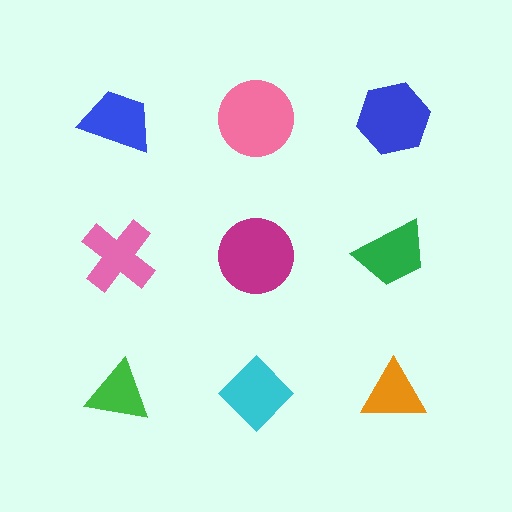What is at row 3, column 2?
A cyan diamond.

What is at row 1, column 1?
A blue trapezoid.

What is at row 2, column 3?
A green trapezoid.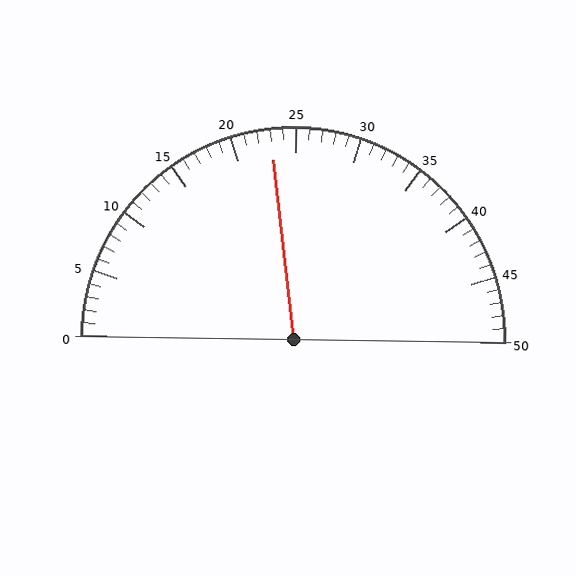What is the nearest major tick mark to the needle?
The nearest major tick mark is 25.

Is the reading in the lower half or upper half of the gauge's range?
The reading is in the lower half of the range (0 to 50).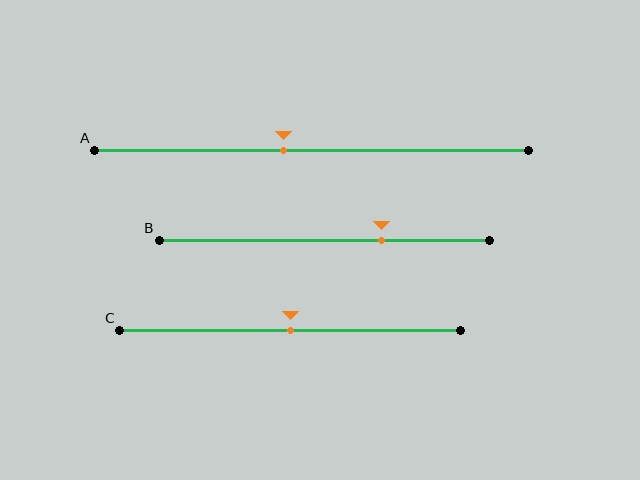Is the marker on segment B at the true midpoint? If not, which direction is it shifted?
No, the marker on segment B is shifted to the right by about 17% of the segment length.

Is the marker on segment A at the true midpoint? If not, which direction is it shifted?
No, the marker on segment A is shifted to the left by about 7% of the segment length.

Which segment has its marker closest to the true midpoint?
Segment C has its marker closest to the true midpoint.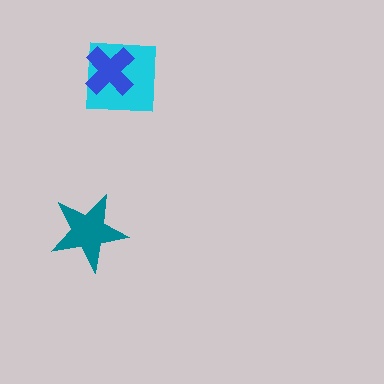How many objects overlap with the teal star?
0 objects overlap with the teal star.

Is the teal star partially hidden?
No, no other shape covers it.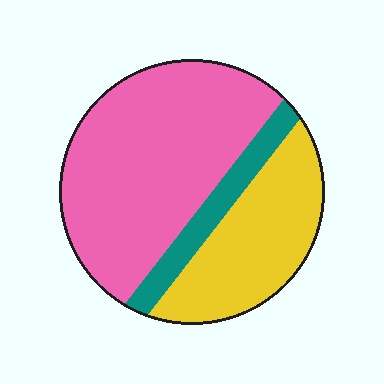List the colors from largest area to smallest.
From largest to smallest: pink, yellow, teal.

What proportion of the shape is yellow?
Yellow takes up between a quarter and a half of the shape.